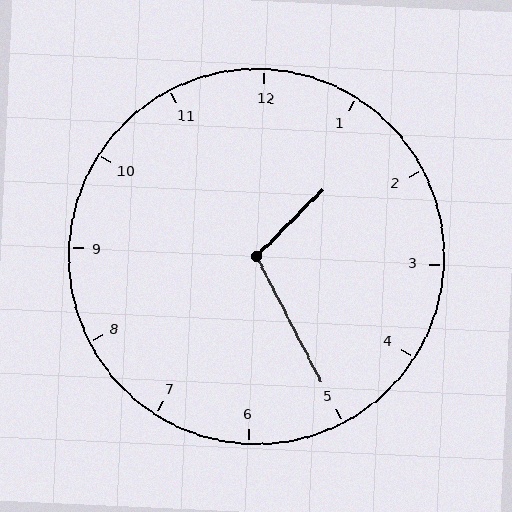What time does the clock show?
1:25.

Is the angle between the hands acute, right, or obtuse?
It is obtuse.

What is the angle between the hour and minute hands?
Approximately 108 degrees.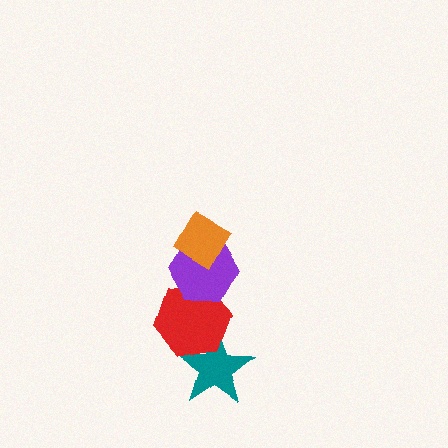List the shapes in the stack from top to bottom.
From top to bottom: the orange diamond, the purple hexagon, the red hexagon, the teal star.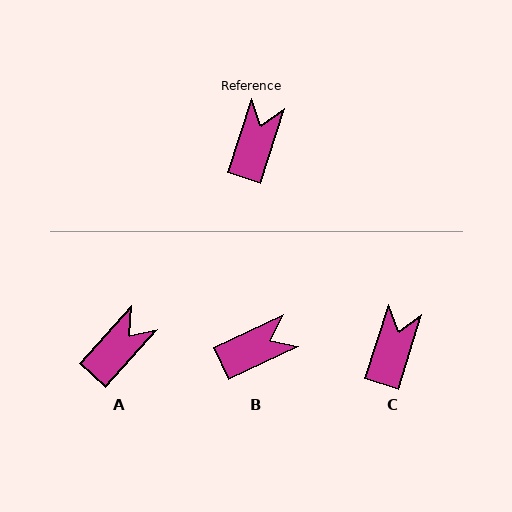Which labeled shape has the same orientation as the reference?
C.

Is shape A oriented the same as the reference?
No, it is off by about 25 degrees.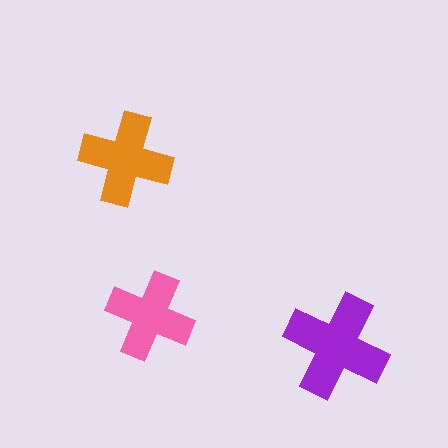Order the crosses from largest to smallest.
the purple one, the orange one, the pink one.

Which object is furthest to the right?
The purple cross is rightmost.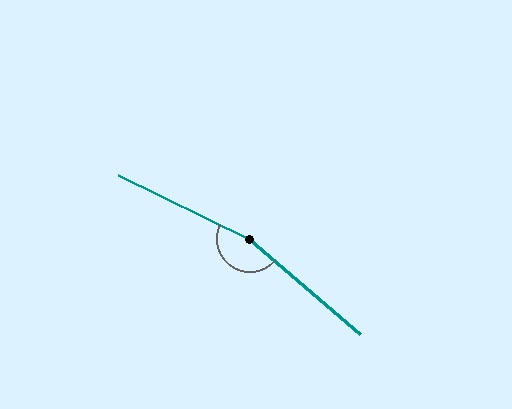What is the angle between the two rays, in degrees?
Approximately 165 degrees.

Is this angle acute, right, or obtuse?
It is obtuse.